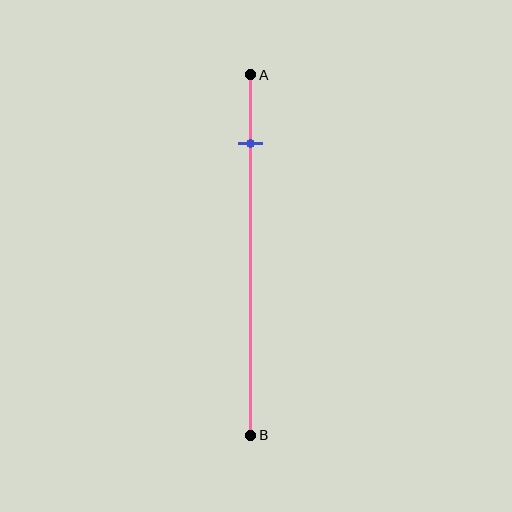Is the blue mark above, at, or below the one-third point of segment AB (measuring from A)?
The blue mark is above the one-third point of segment AB.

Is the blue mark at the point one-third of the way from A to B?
No, the mark is at about 20% from A, not at the 33% one-third point.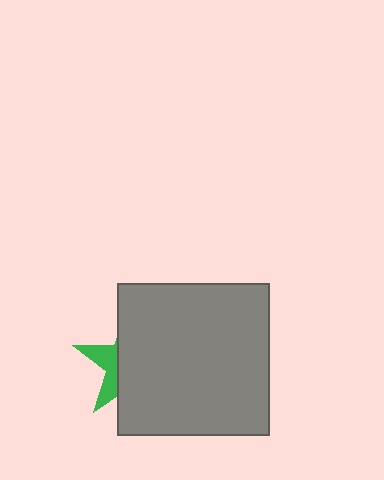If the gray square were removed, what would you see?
You would see the complete green star.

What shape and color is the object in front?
The object in front is a gray square.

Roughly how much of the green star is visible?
A small part of it is visible (roughly 31%).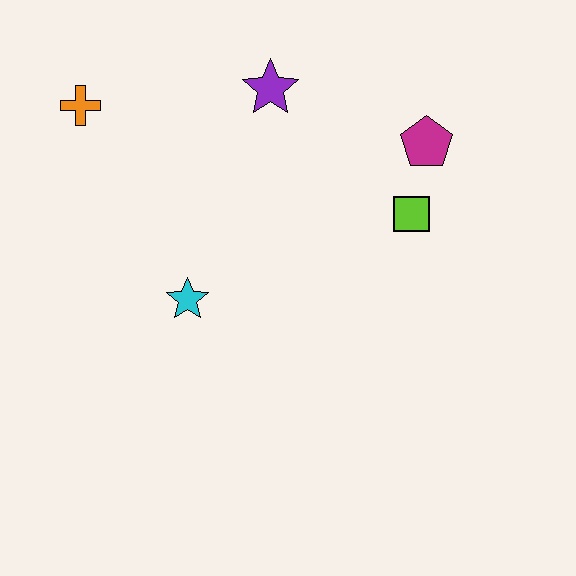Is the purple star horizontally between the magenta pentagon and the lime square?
No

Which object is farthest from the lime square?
The orange cross is farthest from the lime square.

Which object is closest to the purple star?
The magenta pentagon is closest to the purple star.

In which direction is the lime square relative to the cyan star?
The lime square is to the right of the cyan star.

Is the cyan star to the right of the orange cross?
Yes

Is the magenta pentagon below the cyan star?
No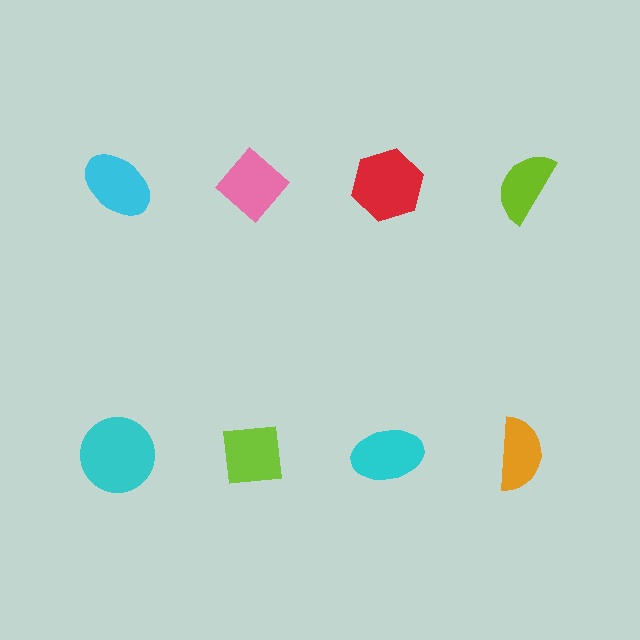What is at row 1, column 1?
A cyan ellipse.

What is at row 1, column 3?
A red hexagon.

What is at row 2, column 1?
A cyan circle.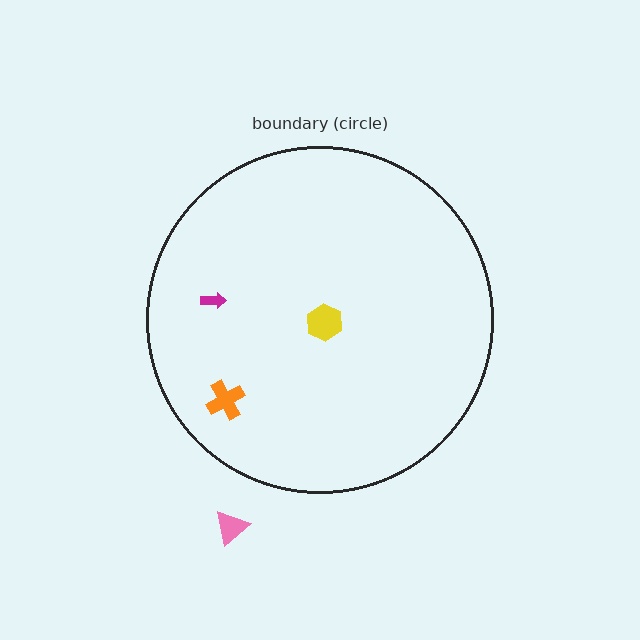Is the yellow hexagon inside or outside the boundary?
Inside.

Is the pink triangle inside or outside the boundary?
Outside.